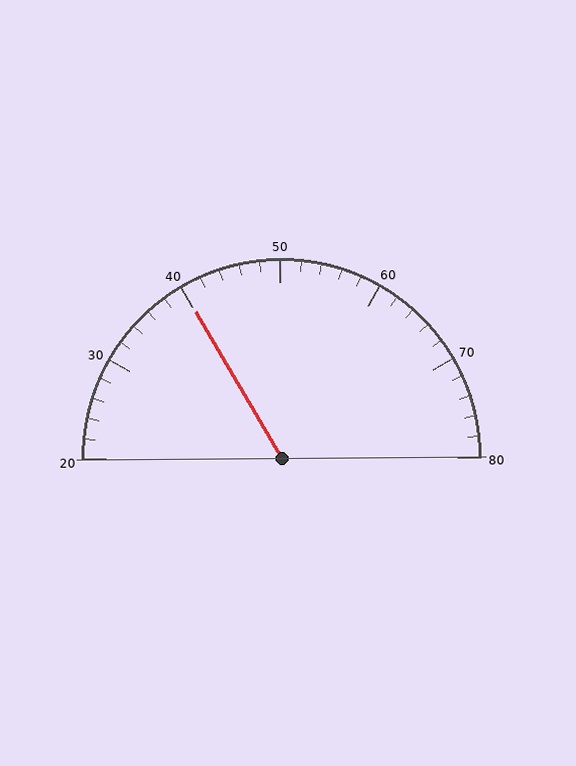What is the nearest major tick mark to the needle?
The nearest major tick mark is 40.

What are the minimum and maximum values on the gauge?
The gauge ranges from 20 to 80.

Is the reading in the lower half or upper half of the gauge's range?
The reading is in the lower half of the range (20 to 80).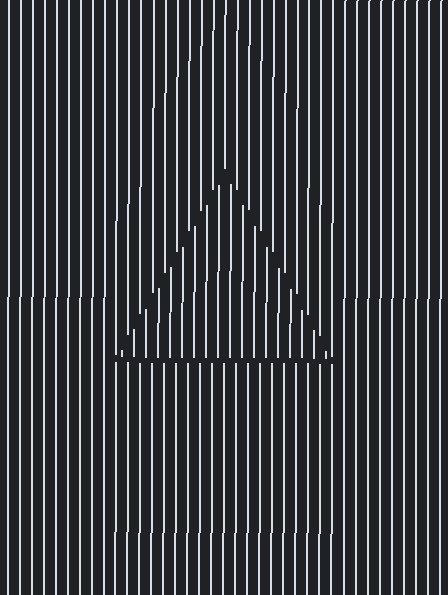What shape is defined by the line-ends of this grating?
An illusory triangle. The interior of the shape contains the same grating, shifted by half a period — the contour is defined by the phase discontinuity where line-ends from the inner and outer gratings abut.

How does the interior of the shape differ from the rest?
The interior of the shape contains the same grating, shifted by half a period — the contour is defined by the phase discontinuity where line-ends from the inner and outer gratings abut.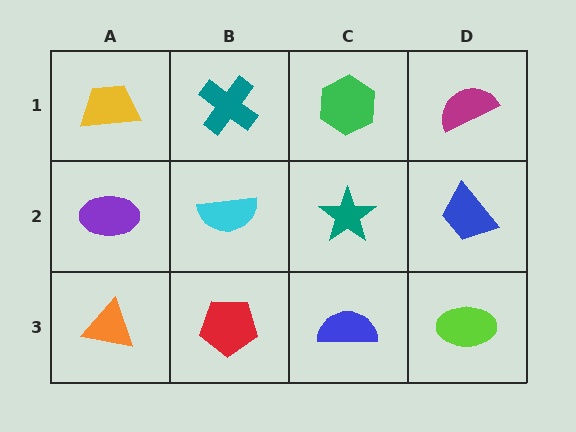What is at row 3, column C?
A blue semicircle.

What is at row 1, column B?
A teal cross.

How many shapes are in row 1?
4 shapes.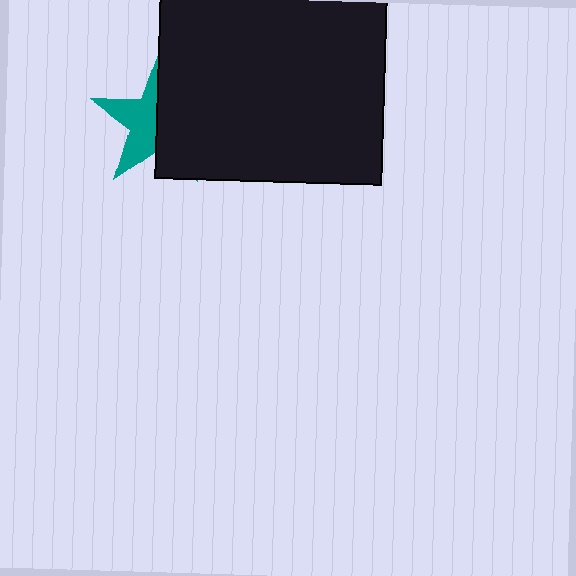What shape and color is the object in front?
The object in front is a black rectangle.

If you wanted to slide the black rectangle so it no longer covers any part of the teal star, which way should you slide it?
Slide it right — that is the most direct way to separate the two shapes.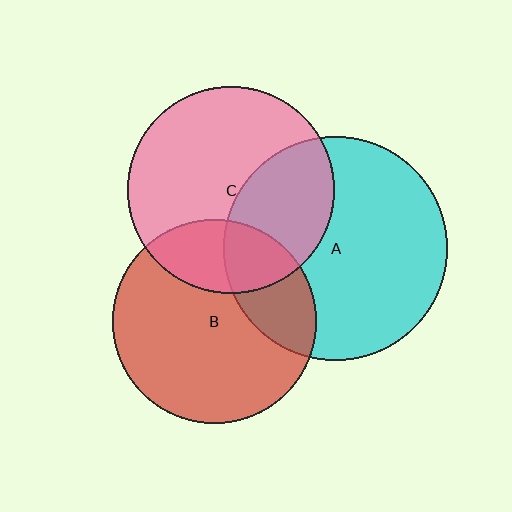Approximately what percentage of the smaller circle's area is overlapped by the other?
Approximately 35%.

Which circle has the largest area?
Circle A (cyan).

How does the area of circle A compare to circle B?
Approximately 1.2 times.